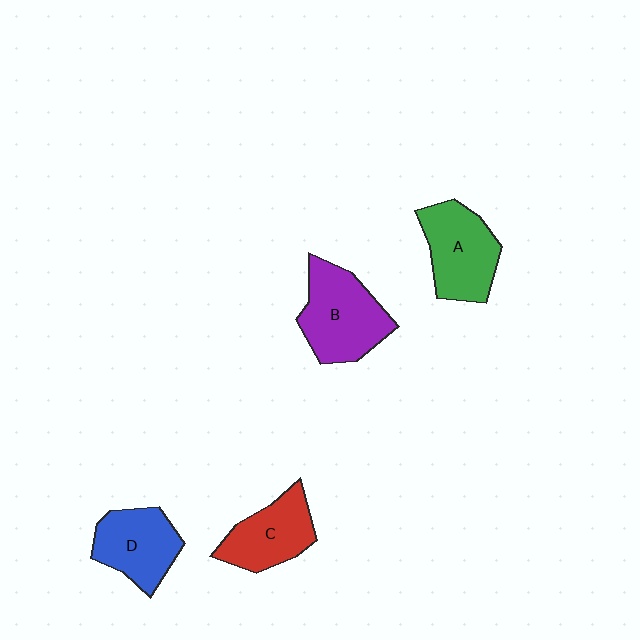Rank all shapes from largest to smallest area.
From largest to smallest: B (purple), A (green), D (blue), C (red).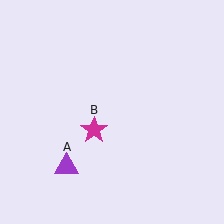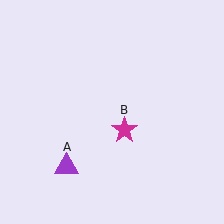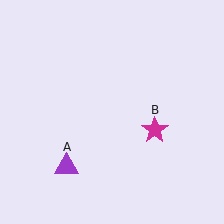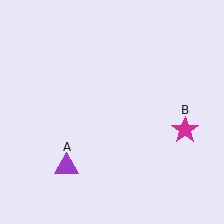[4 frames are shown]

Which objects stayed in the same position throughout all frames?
Purple triangle (object A) remained stationary.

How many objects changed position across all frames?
1 object changed position: magenta star (object B).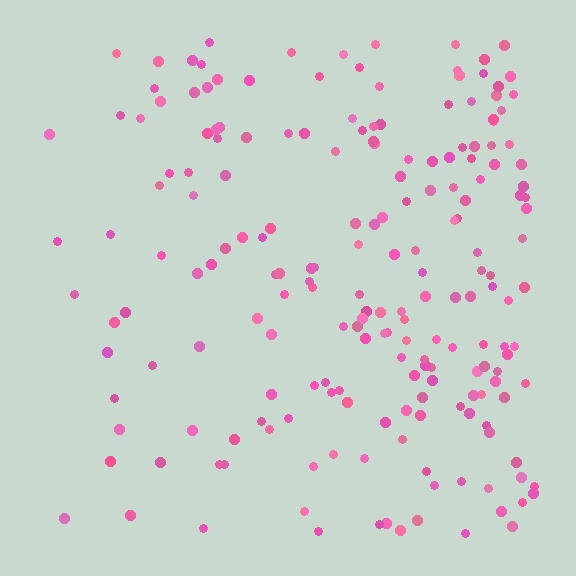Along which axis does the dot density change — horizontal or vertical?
Horizontal.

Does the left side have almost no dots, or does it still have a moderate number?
Still a moderate number, just noticeably fewer than the right.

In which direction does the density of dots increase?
From left to right, with the right side densest.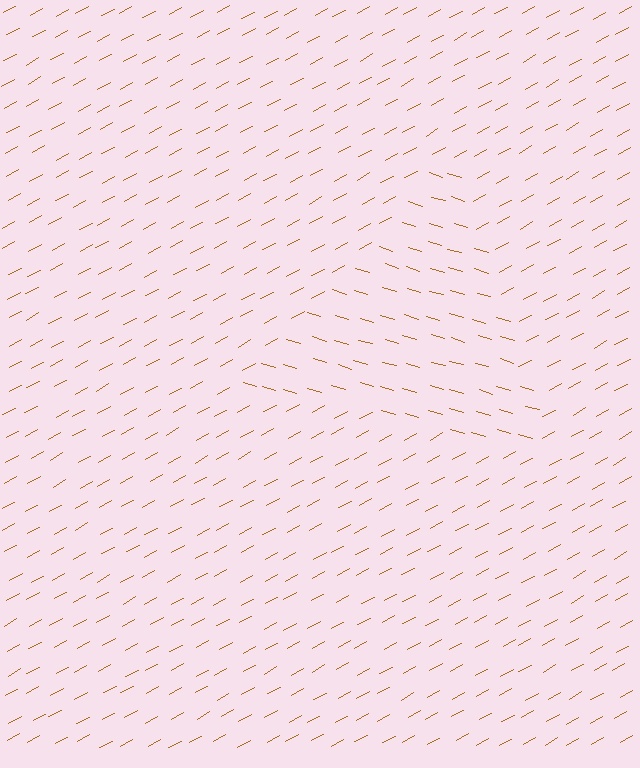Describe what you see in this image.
The image is filled with small brown line segments. A triangle region in the image has lines oriented differently from the surrounding lines, creating a visible texture boundary.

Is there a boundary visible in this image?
Yes, there is a texture boundary formed by a change in line orientation.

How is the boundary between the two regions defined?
The boundary is defined purely by a change in line orientation (approximately 45 degrees difference). All lines are the same color and thickness.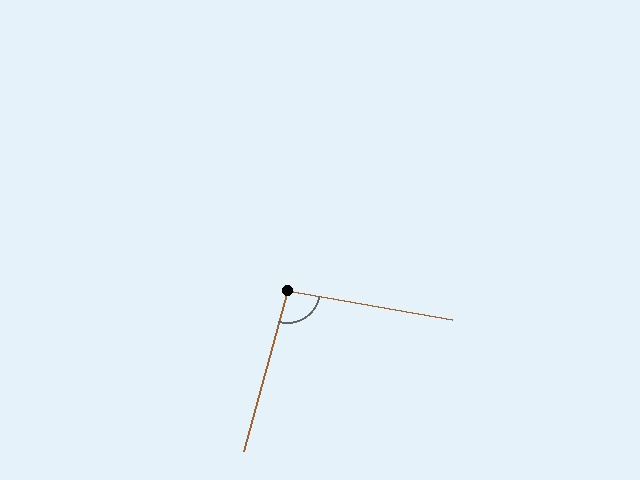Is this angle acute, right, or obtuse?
It is obtuse.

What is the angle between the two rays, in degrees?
Approximately 96 degrees.